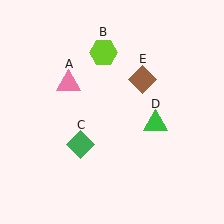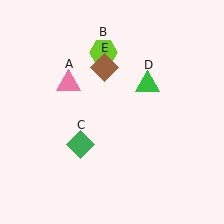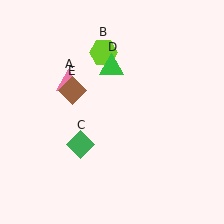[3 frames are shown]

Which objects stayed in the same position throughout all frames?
Pink triangle (object A) and lime hexagon (object B) and green diamond (object C) remained stationary.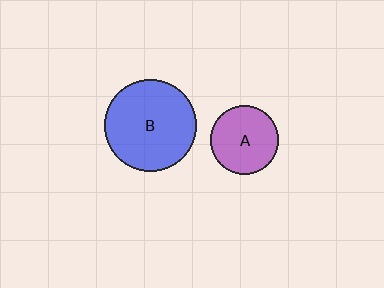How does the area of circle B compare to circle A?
Approximately 1.8 times.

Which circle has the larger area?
Circle B (blue).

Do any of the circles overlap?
No, none of the circles overlap.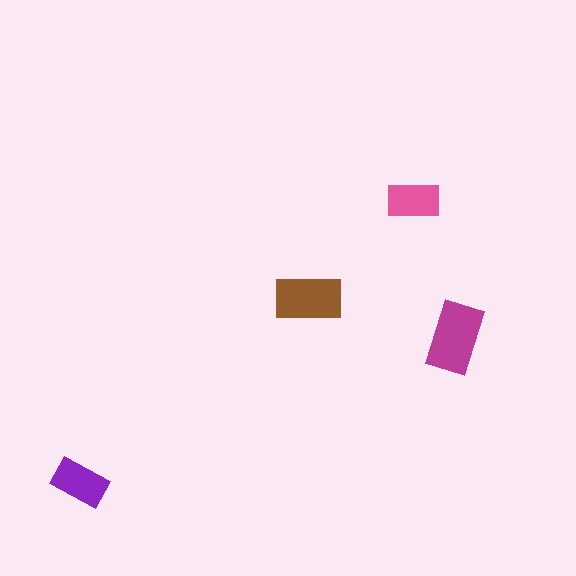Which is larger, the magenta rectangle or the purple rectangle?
The magenta one.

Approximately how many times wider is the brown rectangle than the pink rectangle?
About 1.5 times wider.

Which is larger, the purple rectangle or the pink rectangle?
The purple one.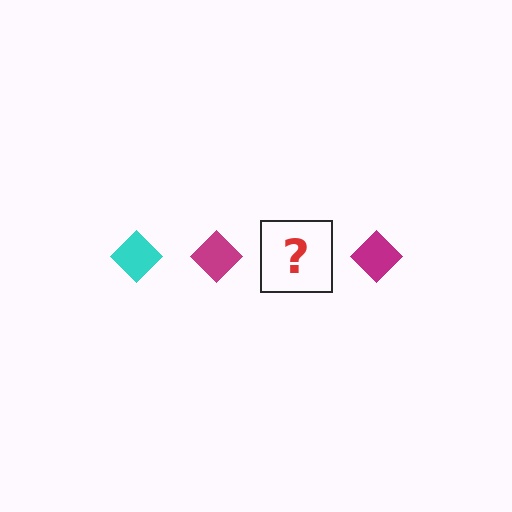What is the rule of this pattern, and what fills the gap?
The rule is that the pattern cycles through cyan, magenta diamonds. The gap should be filled with a cyan diamond.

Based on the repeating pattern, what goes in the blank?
The blank should be a cyan diamond.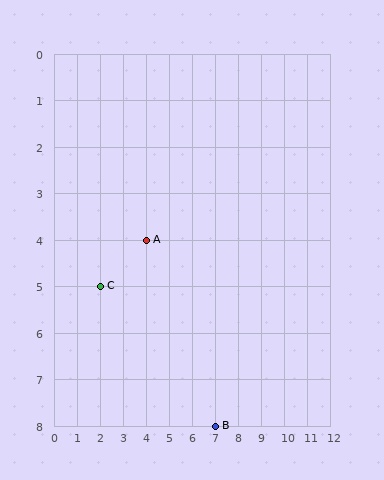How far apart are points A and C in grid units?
Points A and C are 2 columns and 1 row apart (about 2.2 grid units diagonally).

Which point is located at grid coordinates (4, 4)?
Point A is at (4, 4).